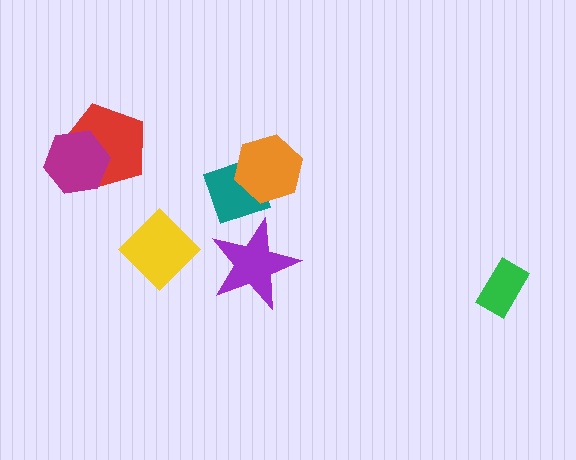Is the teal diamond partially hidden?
Yes, it is partially covered by another shape.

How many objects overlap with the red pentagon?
1 object overlaps with the red pentagon.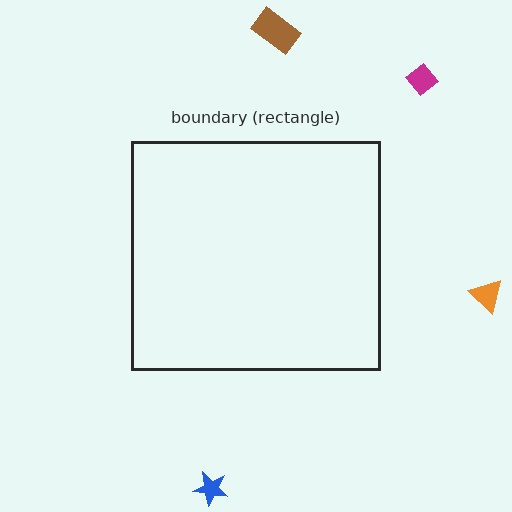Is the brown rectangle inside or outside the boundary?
Outside.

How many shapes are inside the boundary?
0 inside, 4 outside.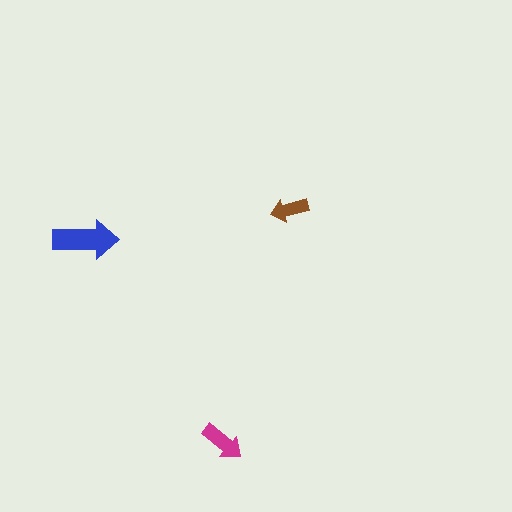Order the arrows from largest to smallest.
the blue one, the magenta one, the brown one.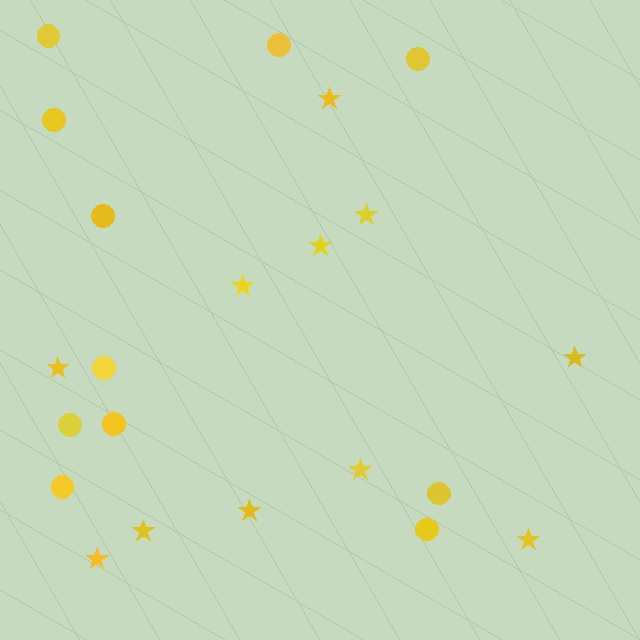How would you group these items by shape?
There are 2 groups: one group of stars (11) and one group of circles (11).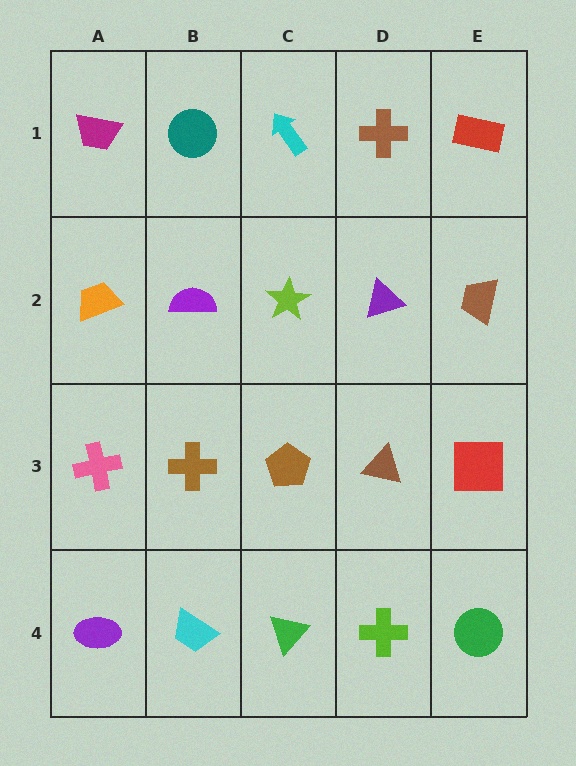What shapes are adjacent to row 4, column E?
A red square (row 3, column E), a lime cross (row 4, column D).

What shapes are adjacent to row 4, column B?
A brown cross (row 3, column B), a purple ellipse (row 4, column A), a green triangle (row 4, column C).